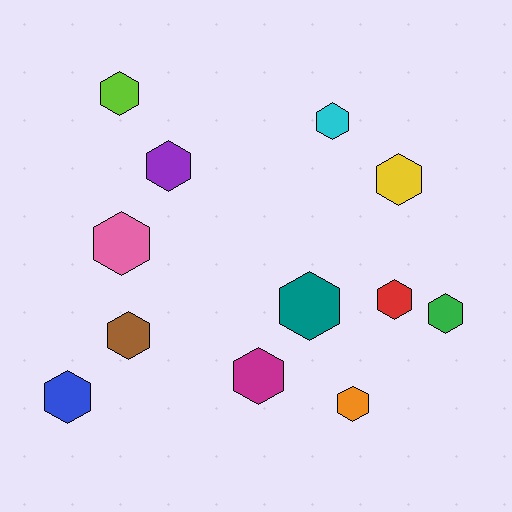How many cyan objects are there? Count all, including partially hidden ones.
There is 1 cyan object.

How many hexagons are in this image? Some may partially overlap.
There are 12 hexagons.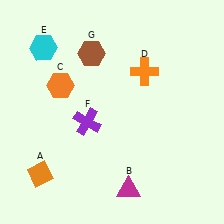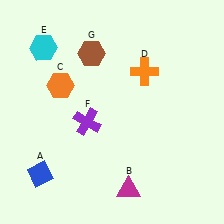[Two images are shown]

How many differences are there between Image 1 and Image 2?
There is 1 difference between the two images.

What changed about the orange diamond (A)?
In Image 1, A is orange. In Image 2, it changed to blue.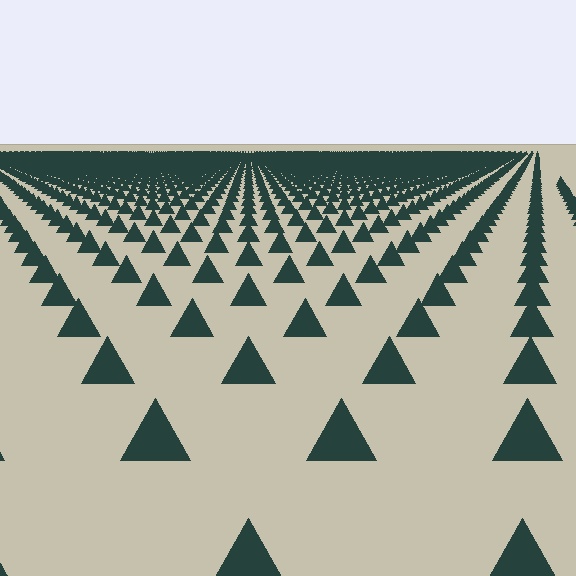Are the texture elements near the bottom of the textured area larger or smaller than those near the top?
Larger. Near the bottom, elements are closer to the viewer and appear at a bigger on-screen size.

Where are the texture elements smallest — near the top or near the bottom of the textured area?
Near the top.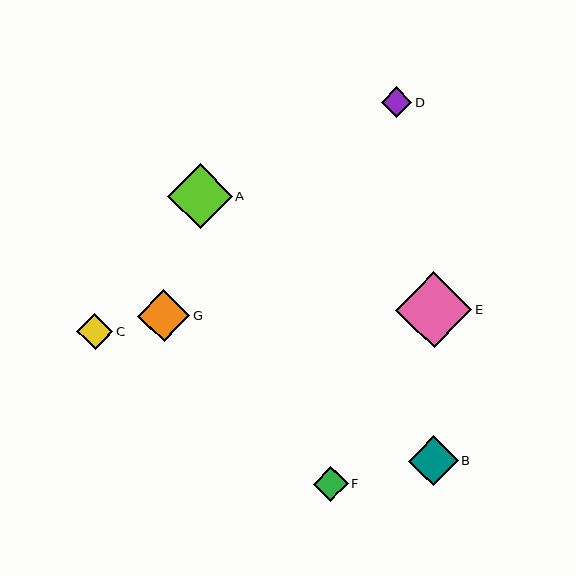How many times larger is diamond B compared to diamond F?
Diamond B is approximately 1.4 times the size of diamond F.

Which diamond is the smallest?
Diamond D is the smallest with a size of approximately 31 pixels.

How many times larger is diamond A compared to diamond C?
Diamond A is approximately 1.8 times the size of diamond C.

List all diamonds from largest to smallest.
From largest to smallest: E, A, G, B, C, F, D.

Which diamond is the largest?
Diamond E is the largest with a size of approximately 77 pixels.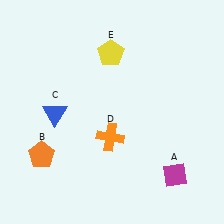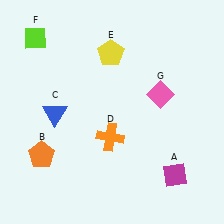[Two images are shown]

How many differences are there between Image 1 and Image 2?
There are 2 differences between the two images.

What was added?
A lime diamond (F), a pink diamond (G) were added in Image 2.